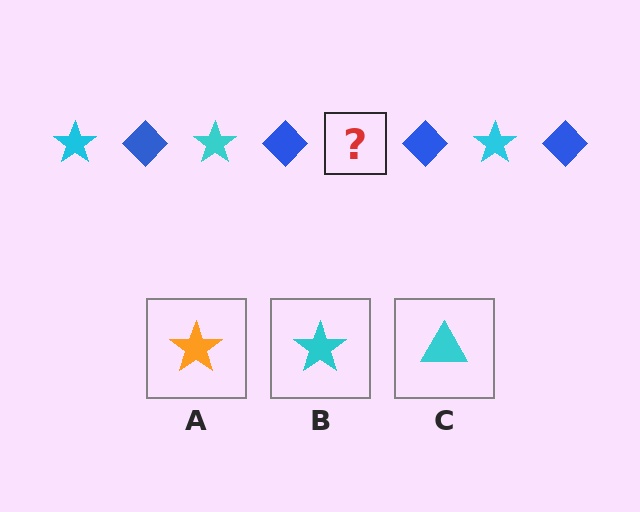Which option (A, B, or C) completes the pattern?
B.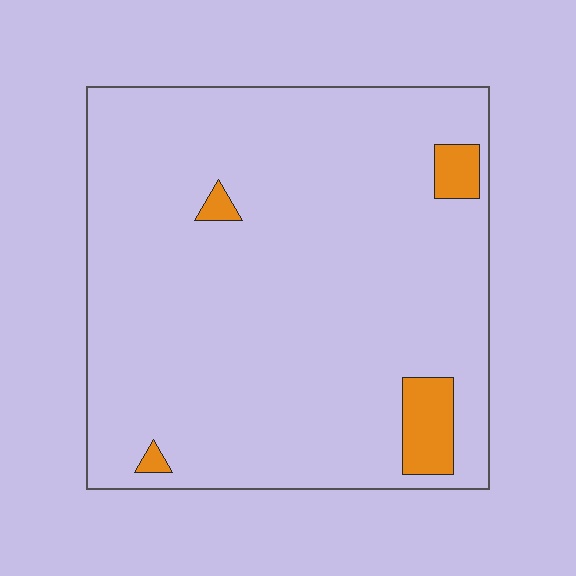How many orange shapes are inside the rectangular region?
4.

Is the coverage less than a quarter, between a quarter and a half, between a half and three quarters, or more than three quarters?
Less than a quarter.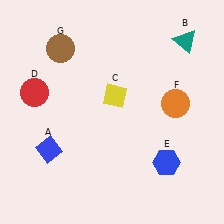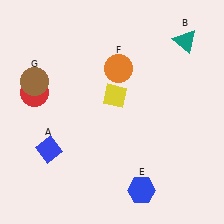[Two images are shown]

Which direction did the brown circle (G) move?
The brown circle (G) moved down.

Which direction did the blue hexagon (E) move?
The blue hexagon (E) moved down.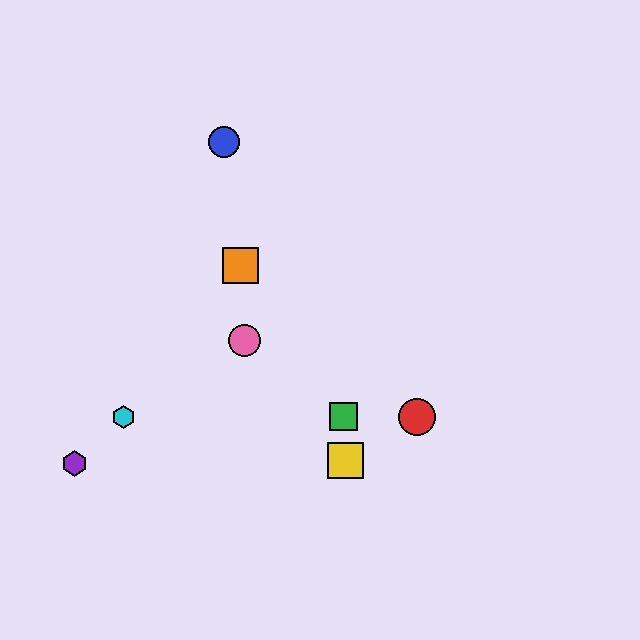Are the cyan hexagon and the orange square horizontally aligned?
No, the cyan hexagon is at y≈417 and the orange square is at y≈266.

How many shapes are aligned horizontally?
3 shapes (the red circle, the green square, the cyan hexagon) are aligned horizontally.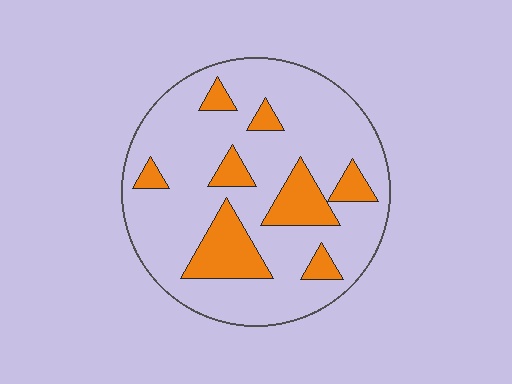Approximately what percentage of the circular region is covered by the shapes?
Approximately 20%.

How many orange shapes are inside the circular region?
8.